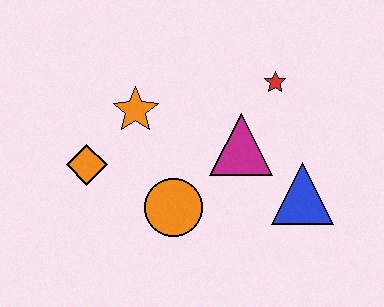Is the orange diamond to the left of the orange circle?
Yes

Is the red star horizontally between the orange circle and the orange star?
No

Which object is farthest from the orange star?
The blue triangle is farthest from the orange star.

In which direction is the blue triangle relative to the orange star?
The blue triangle is to the right of the orange star.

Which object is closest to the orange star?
The orange diamond is closest to the orange star.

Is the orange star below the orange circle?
No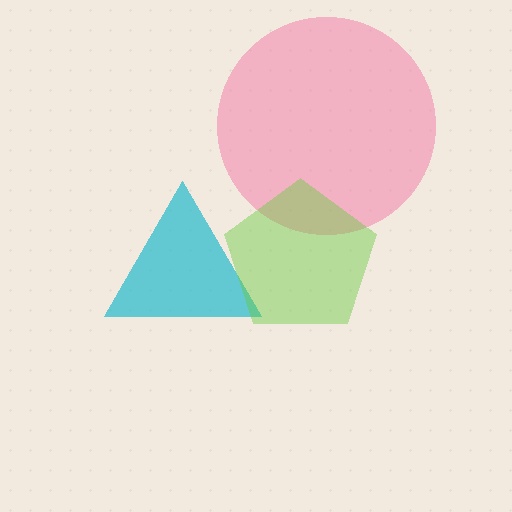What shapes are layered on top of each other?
The layered shapes are: a pink circle, a cyan triangle, a lime pentagon.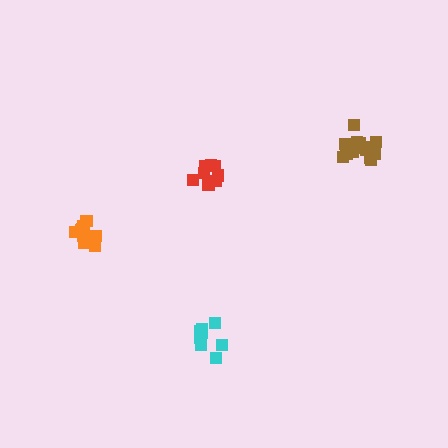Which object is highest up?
The brown cluster is topmost.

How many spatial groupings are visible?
There are 4 spatial groupings.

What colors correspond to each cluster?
The clusters are colored: orange, brown, red, cyan.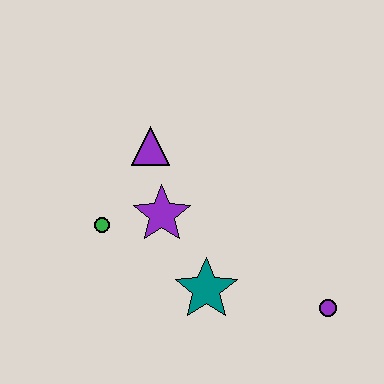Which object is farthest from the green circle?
The purple circle is farthest from the green circle.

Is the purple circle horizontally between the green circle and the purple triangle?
No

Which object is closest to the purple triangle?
The purple star is closest to the purple triangle.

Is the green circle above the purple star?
No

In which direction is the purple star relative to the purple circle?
The purple star is to the left of the purple circle.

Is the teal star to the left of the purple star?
No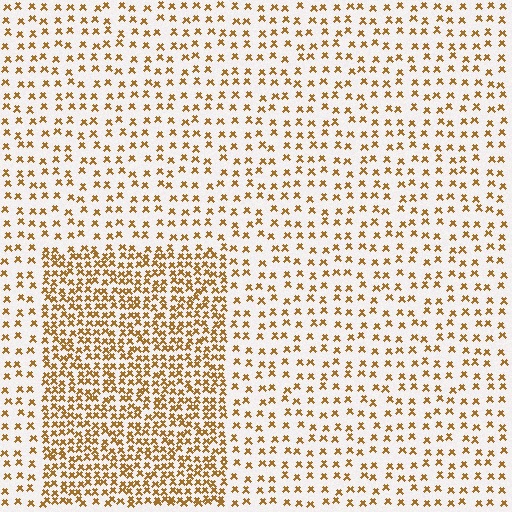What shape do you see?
I see a rectangle.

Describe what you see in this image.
The image contains small brown elements arranged at two different densities. A rectangle-shaped region is visible where the elements are more densely packed than the surrounding area.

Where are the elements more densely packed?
The elements are more densely packed inside the rectangle boundary.